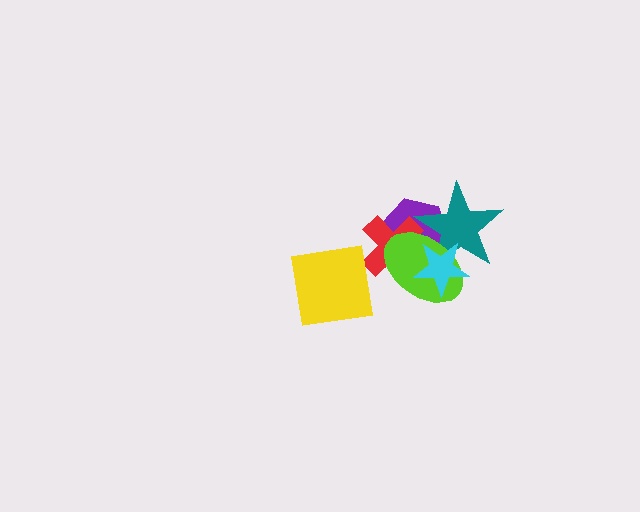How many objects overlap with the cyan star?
4 objects overlap with the cyan star.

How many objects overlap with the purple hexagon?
4 objects overlap with the purple hexagon.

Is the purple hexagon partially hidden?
Yes, it is partially covered by another shape.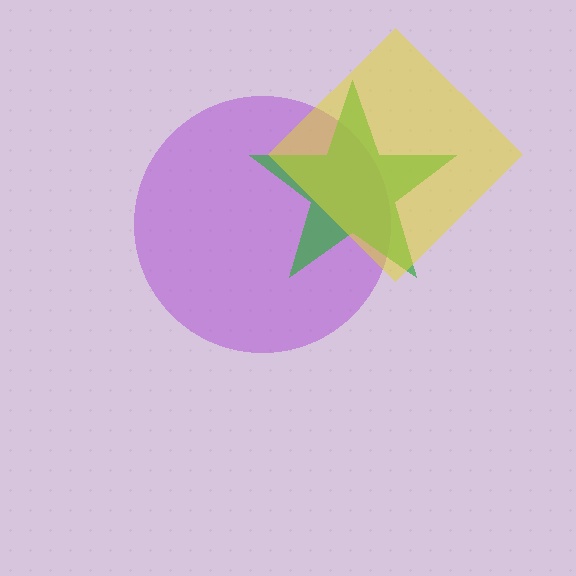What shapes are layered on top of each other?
The layered shapes are: a purple circle, a green star, a yellow diamond.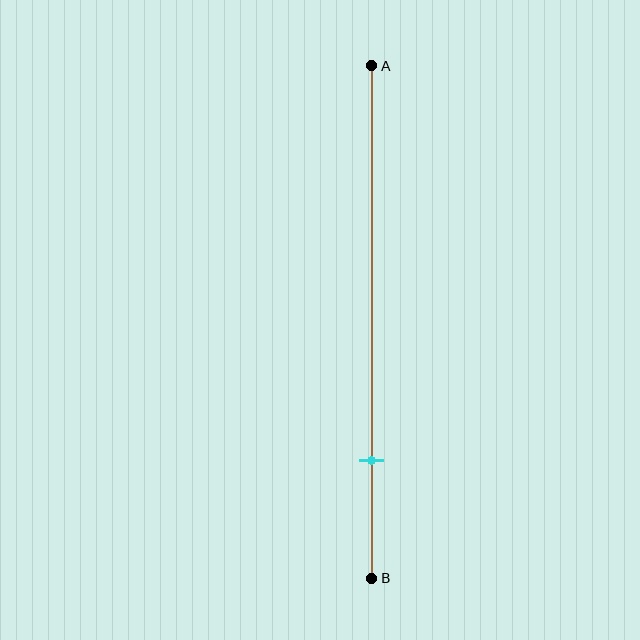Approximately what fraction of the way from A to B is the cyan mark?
The cyan mark is approximately 75% of the way from A to B.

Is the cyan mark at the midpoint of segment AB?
No, the mark is at about 75% from A, not at the 50% midpoint.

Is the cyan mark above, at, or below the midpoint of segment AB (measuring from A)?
The cyan mark is below the midpoint of segment AB.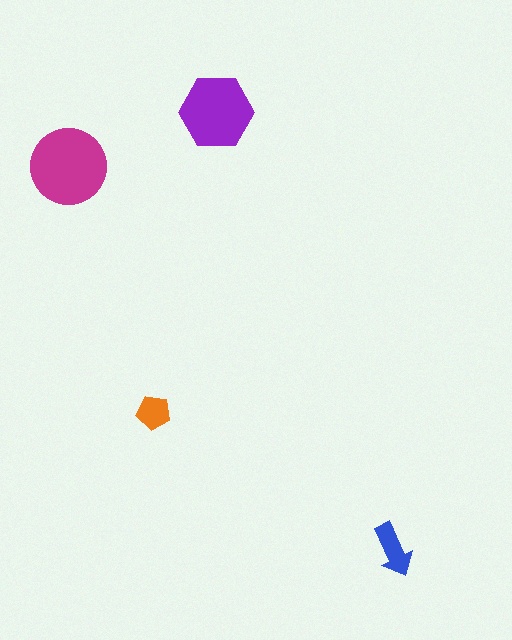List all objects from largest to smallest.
The magenta circle, the purple hexagon, the blue arrow, the orange pentagon.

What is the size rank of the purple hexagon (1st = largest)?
2nd.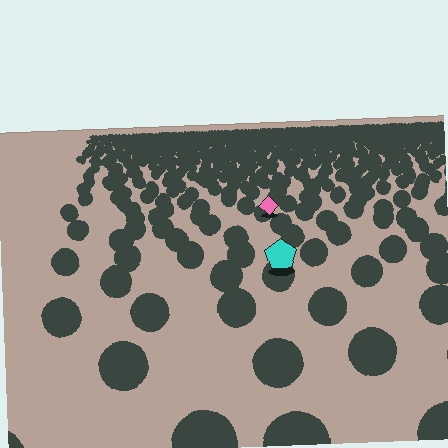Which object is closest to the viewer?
The cyan pentagon is closest. The texture marks near it are larger and more spread out.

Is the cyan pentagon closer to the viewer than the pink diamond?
Yes. The cyan pentagon is closer — you can tell from the texture gradient: the ground texture is coarser near it.